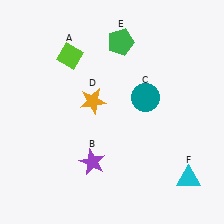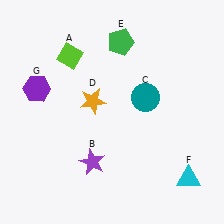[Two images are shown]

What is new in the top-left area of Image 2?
A purple hexagon (G) was added in the top-left area of Image 2.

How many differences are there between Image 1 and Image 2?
There is 1 difference between the two images.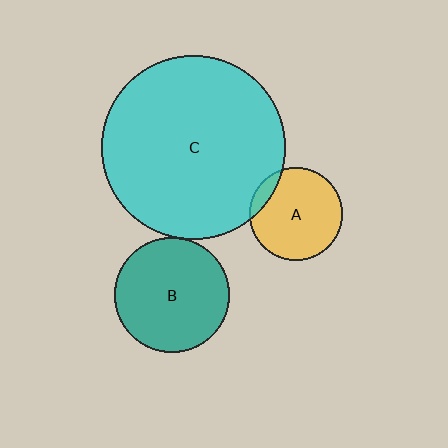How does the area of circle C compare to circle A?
Approximately 3.9 times.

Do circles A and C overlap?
Yes.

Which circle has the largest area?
Circle C (cyan).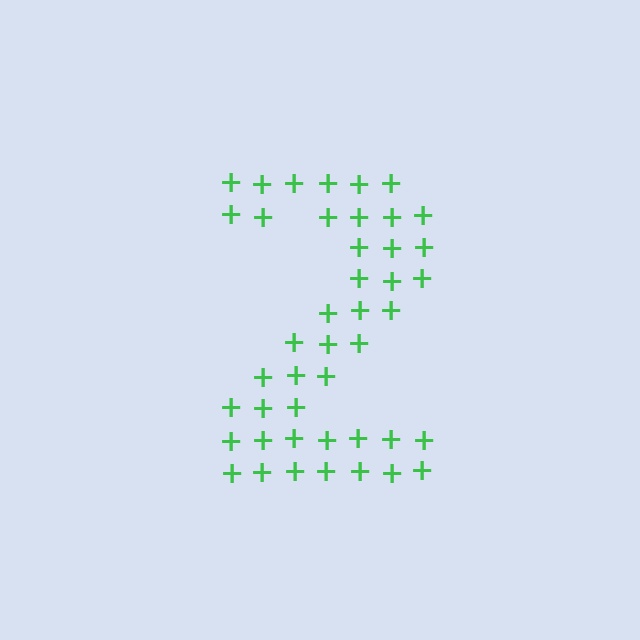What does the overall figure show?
The overall figure shows the digit 2.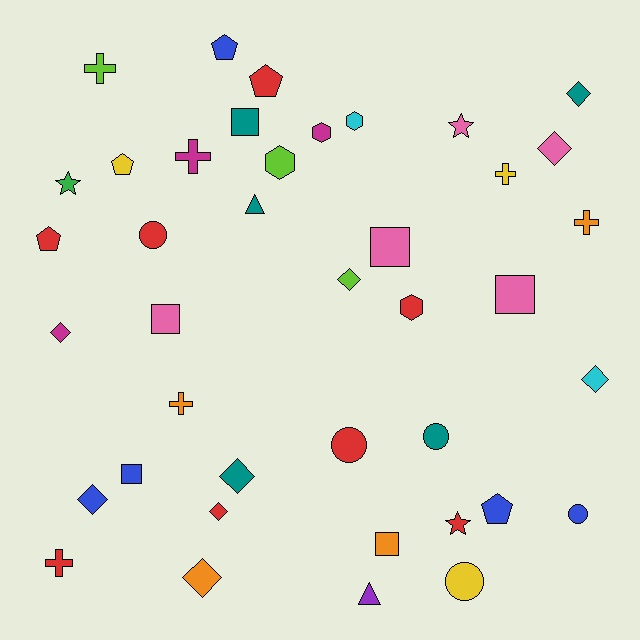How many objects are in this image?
There are 40 objects.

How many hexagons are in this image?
There are 4 hexagons.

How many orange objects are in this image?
There are 4 orange objects.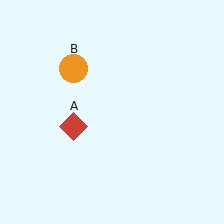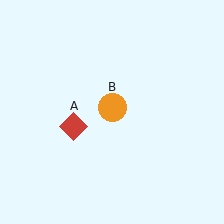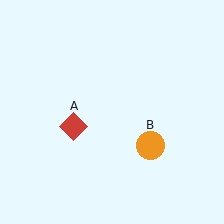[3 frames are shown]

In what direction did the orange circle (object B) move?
The orange circle (object B) moved down and to the right.